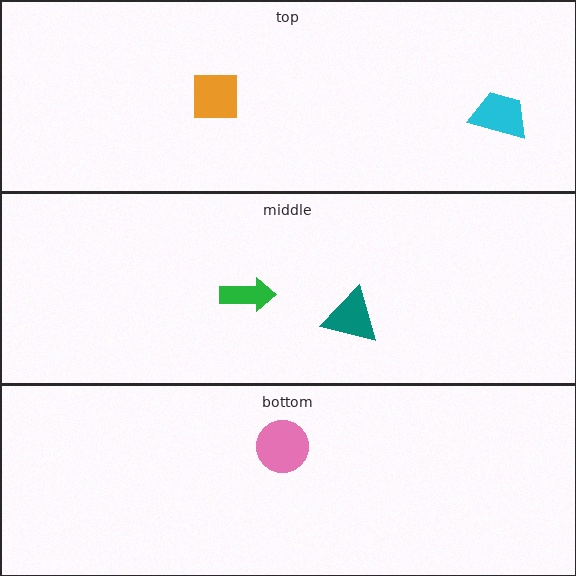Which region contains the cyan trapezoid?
The top region.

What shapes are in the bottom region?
The pink circle.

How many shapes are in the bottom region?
1.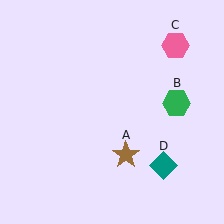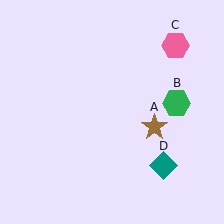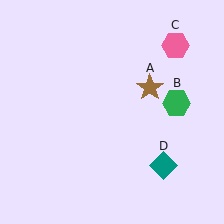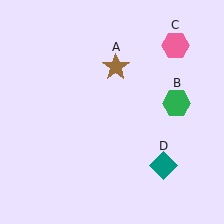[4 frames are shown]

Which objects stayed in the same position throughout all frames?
Green hexagon (object B) and pink hexagon (object C) and teal diamond (object D) remained stationary.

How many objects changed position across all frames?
1 object changed position: brown star (object A).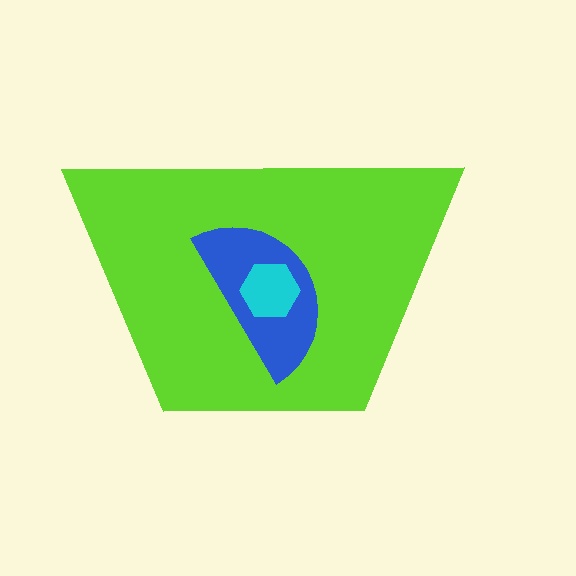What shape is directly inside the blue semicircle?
The cyan hexagon.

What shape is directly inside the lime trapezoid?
The blue semicircle.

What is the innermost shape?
The cyan hexagon.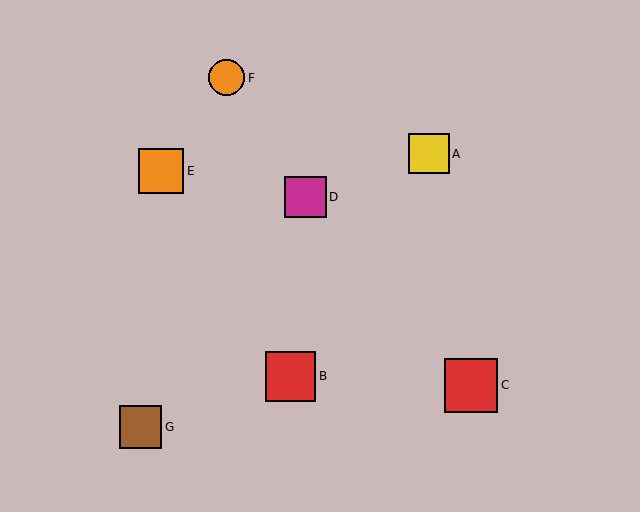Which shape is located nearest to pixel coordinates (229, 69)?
The orange circle (labeled F) at (227, 78) is nearest to that location.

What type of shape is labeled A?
Shape A is a yellow square.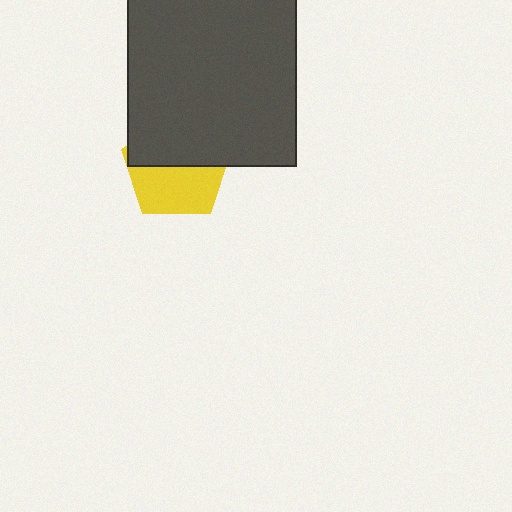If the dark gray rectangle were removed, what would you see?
You would see the complete yellow pentagon.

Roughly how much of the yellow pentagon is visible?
About half of it is visible (roughly 49%).